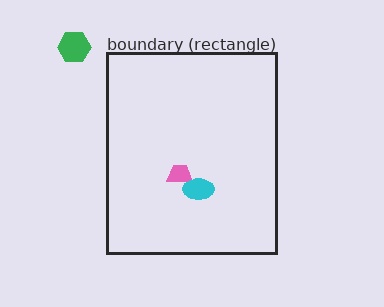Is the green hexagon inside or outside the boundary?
Outside.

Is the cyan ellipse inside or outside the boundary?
Inside.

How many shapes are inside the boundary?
2 inside, 1 outside.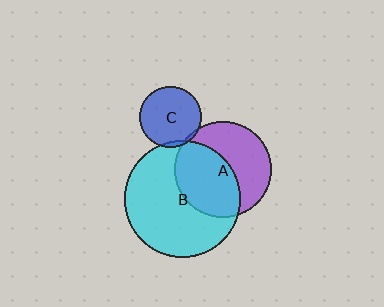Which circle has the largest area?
Circle B (cyan).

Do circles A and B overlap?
Yes.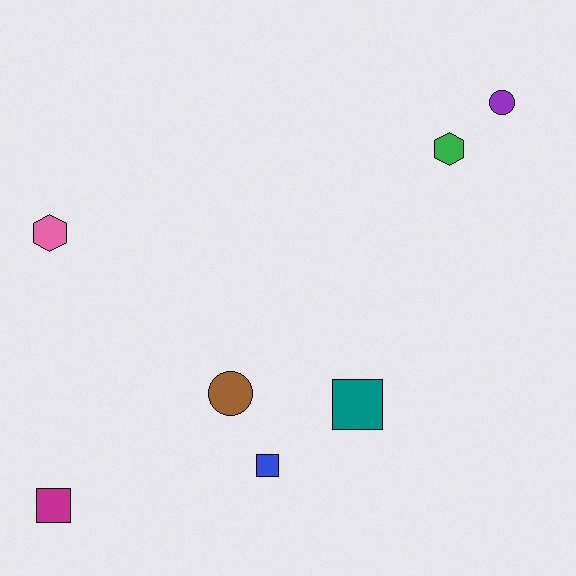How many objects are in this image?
There are 7 objects.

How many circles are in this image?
There are 2 circles.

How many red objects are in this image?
There are no red objects.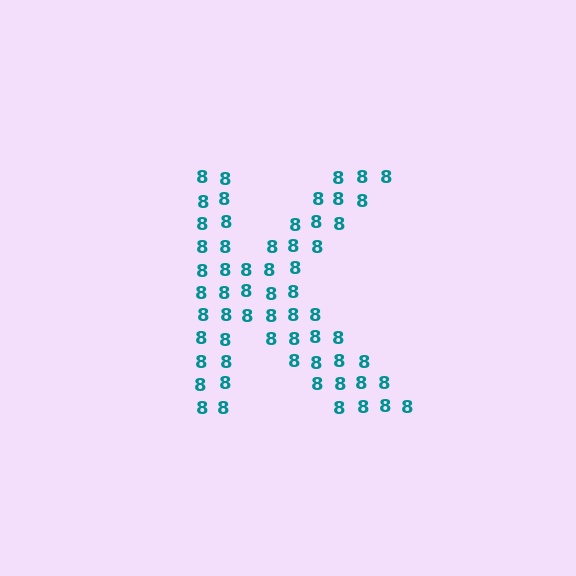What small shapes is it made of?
It is made of small digit 8's.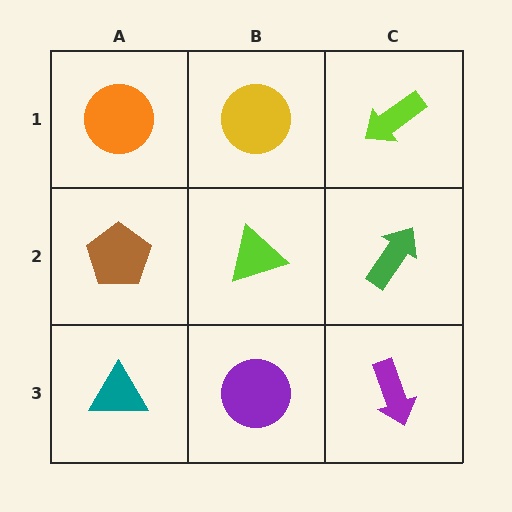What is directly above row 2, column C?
A lime arrow.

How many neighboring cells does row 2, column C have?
3.